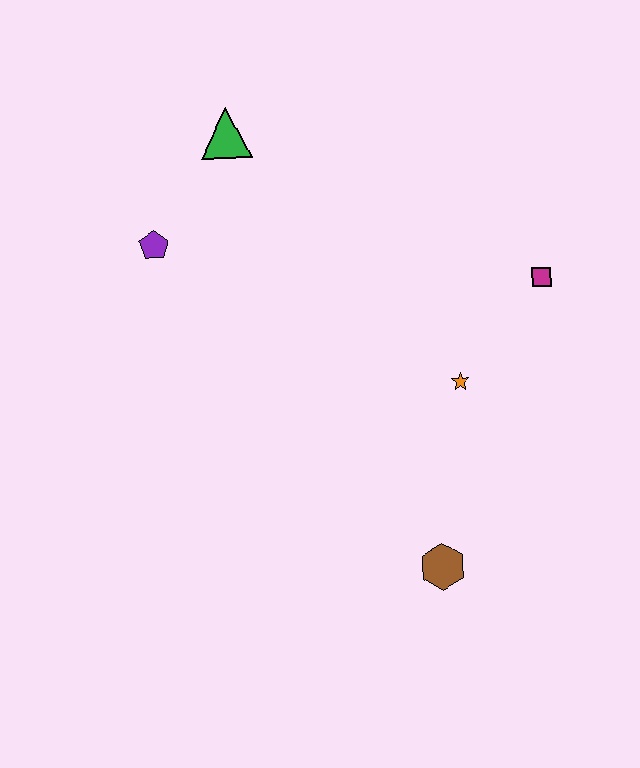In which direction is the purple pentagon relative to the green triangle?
The purple pentagon is below the green triangle.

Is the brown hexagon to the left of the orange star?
Yes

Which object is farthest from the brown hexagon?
The green triangle is farthest from the brown hexagon.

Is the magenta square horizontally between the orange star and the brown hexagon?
No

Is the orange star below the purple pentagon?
Yes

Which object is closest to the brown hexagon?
The orange star is closest to the brown hexagon.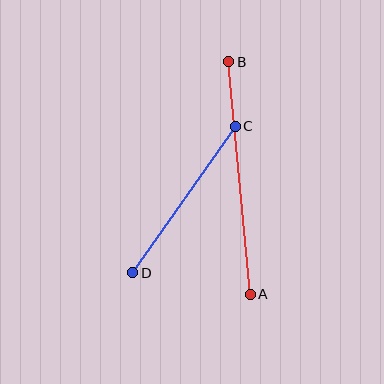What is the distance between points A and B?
The distance is approximately 233 pixels.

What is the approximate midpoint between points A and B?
The midpoint is at approximately (239, 178) pixels.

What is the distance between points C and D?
The distance is approximately 179 pixels.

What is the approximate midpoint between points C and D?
The midpoint is at approximately (184, 200) pixels.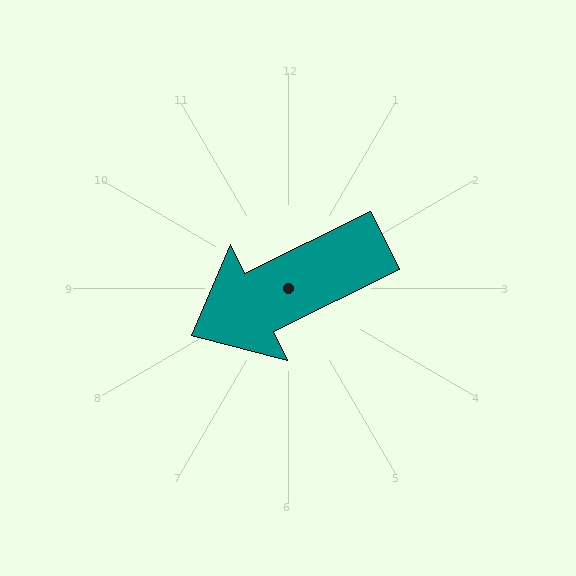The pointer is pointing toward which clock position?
Roughly 8 o'clock.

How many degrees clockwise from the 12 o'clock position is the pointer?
Approximately 244 degrees.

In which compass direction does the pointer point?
Southwest.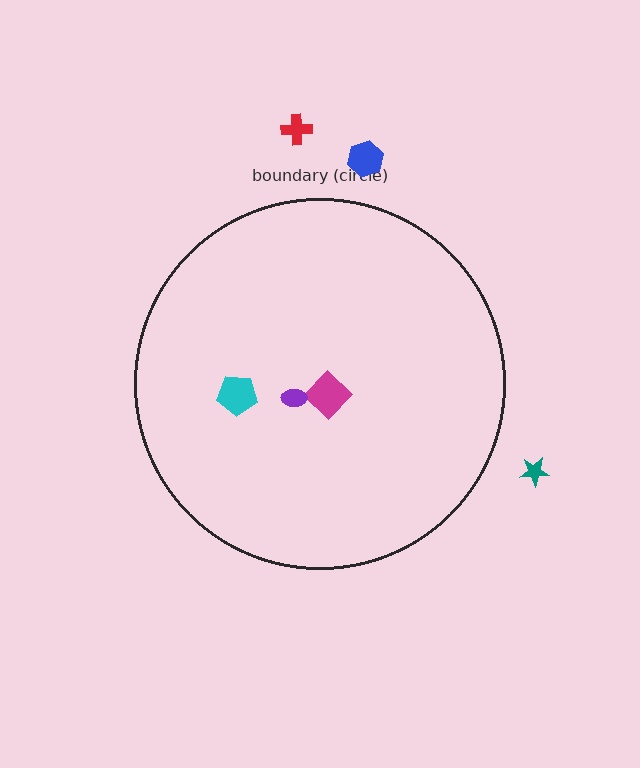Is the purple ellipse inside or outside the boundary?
Inside.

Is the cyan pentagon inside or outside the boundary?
Inside.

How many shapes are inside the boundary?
3 inside, 3 outside.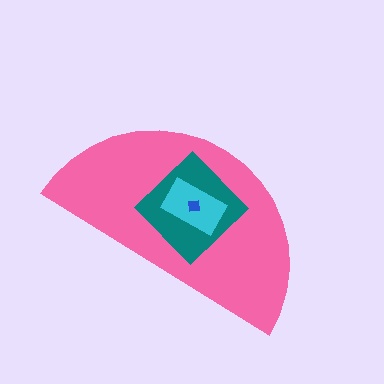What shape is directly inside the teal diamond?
The cyan rectangle.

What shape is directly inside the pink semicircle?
The teal diamond.